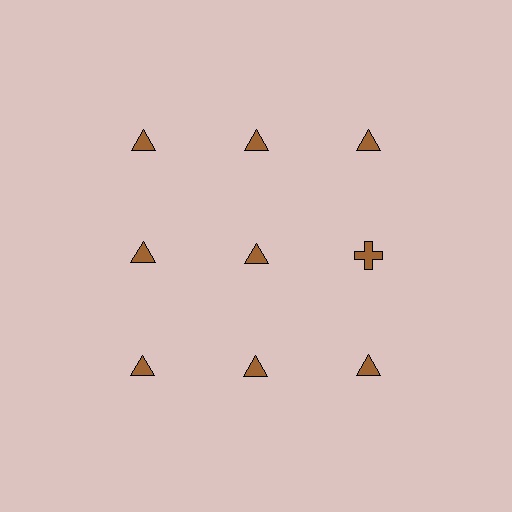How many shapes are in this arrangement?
There are 9 shapes arranged in a grid pattern.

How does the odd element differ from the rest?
It has a different shape: cross instead of triangle.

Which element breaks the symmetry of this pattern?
The brown cross in the second row, center column breaks the symmetry. All other shapes are brown triangles.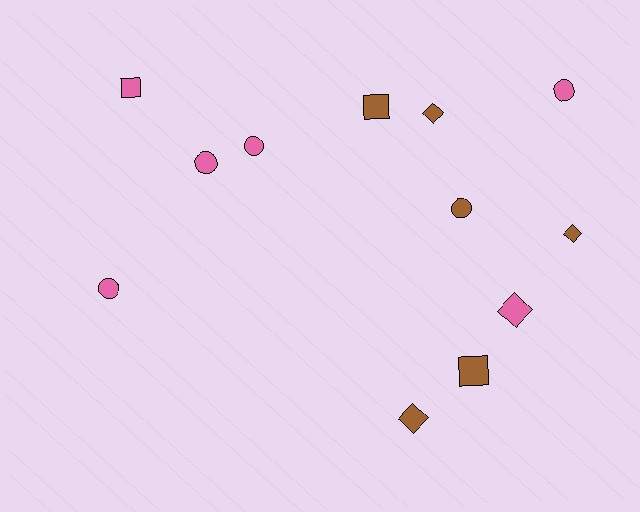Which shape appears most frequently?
Circle, with 5 objects.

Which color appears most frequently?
Pink, with 6 objects.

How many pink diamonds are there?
There is 1 pink diamond.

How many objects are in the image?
There are 12 objects.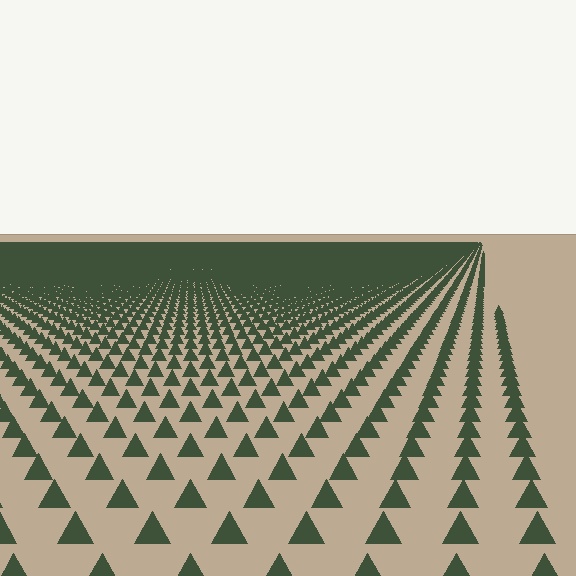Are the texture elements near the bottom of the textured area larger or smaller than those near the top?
Larger. Near the bottom, elements are closer to the viewer and appear at a bigger on-screen size.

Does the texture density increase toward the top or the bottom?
Density increases toward the top.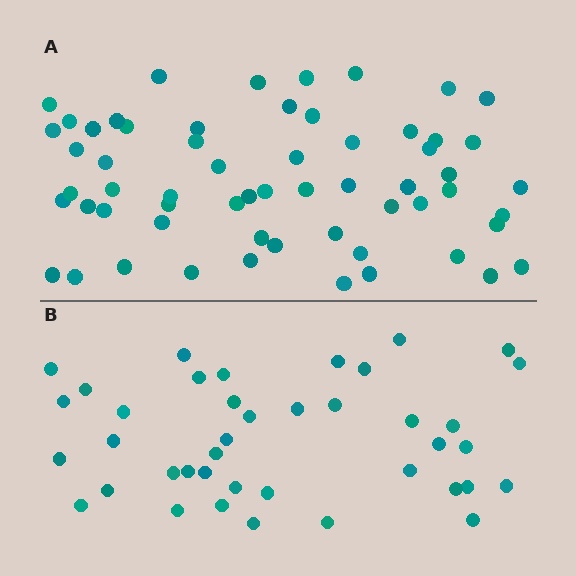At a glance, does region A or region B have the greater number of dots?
Region A (the top region) has more dots.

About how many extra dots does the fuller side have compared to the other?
Region A has approximately 20 more dots than region B.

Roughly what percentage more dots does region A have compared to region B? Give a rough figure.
About 50% more.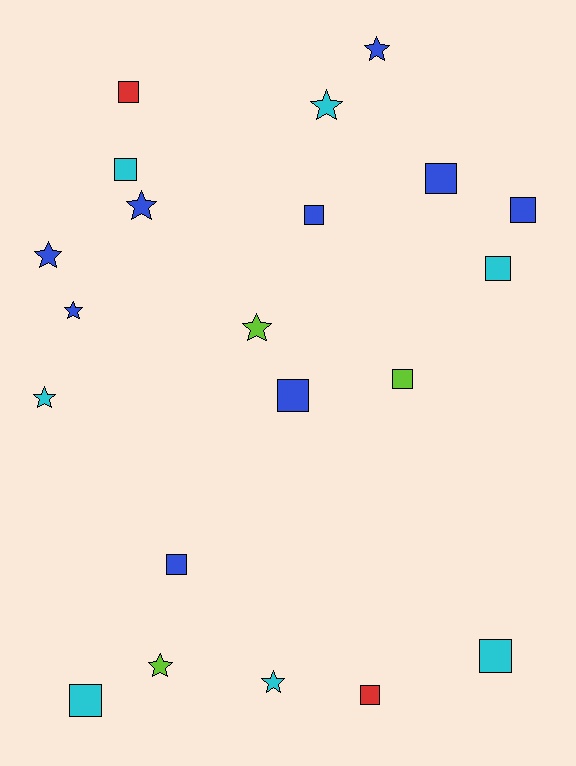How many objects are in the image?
There are 21 objects.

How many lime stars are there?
There are 2 lime stars.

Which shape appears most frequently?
Square, with 12 objects.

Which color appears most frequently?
Blue, with 9 objects.